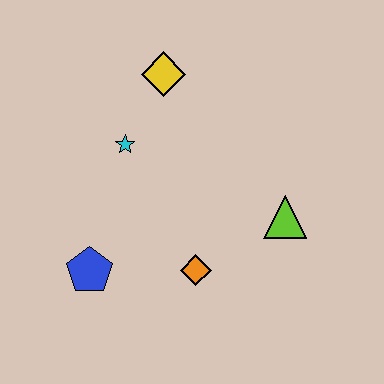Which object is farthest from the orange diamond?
The yellow diamond is farthest from the orange diamond.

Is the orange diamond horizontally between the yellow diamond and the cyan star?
No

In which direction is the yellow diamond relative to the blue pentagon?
The yellow diamond is above the blue pentagon.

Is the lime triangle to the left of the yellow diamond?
No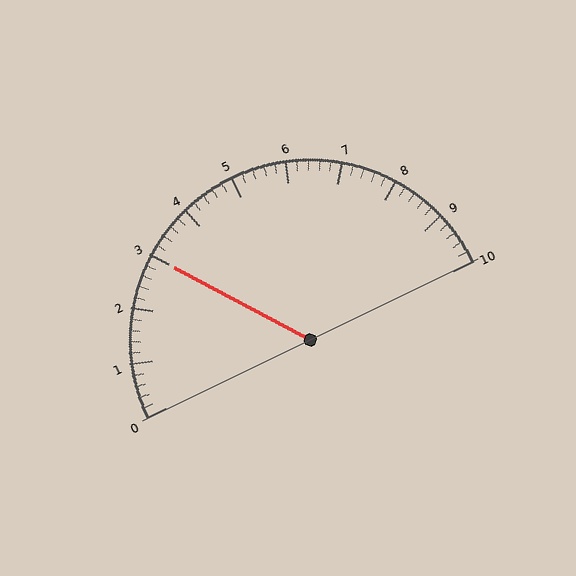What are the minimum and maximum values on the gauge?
The gauge ranges from 0 to 10.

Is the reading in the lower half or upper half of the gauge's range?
The reading is in the lower half of the range (0 to 10).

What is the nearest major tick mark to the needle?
The nearest major tick mark is 3.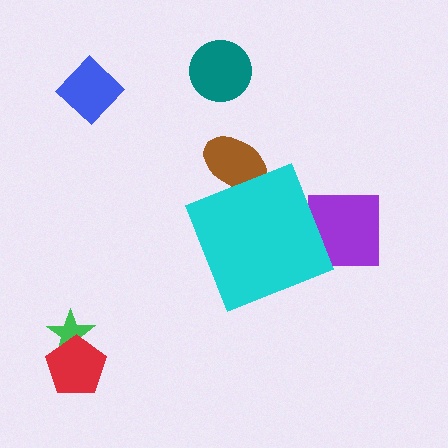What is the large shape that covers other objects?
A cyan diamond.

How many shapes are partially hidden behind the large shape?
2 shapes are partially hidden.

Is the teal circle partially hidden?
No, the teal circle is fully visible.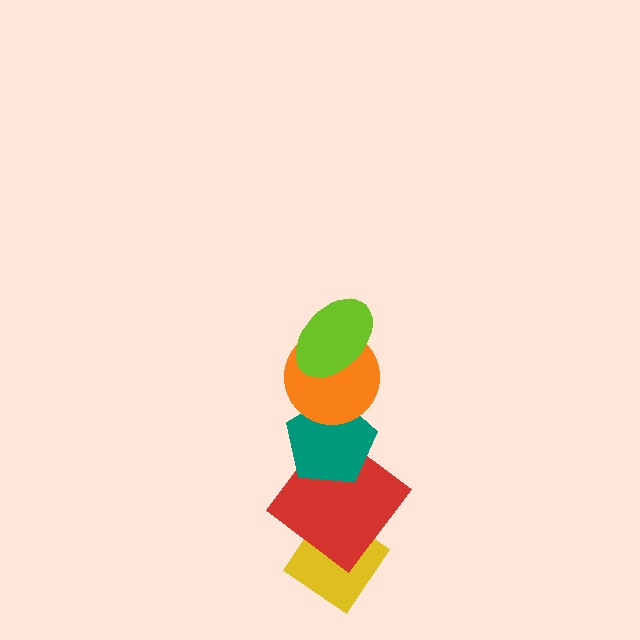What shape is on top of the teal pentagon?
The orange circle is on top of the teal pentagon.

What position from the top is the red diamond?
The red diamond is 4th from the top.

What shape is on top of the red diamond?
The teal pentagon is on top of the red diamond.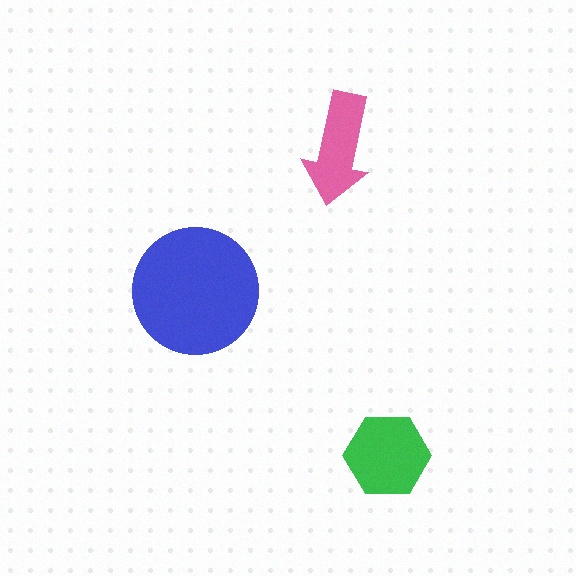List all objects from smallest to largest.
The pink arrow, the green hexagon, the blue circle.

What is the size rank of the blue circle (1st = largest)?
1st.